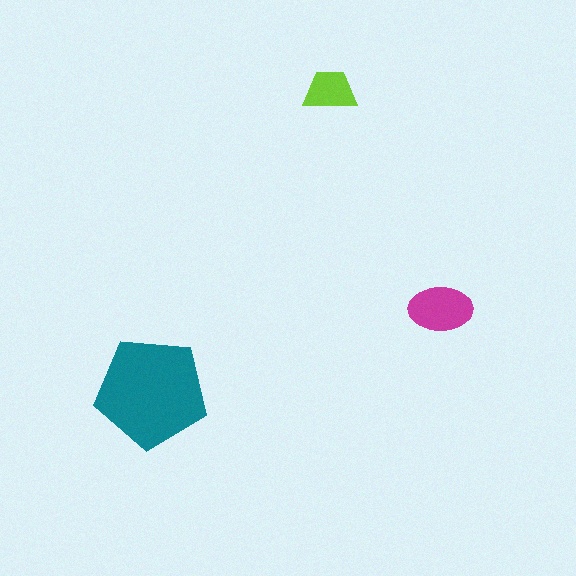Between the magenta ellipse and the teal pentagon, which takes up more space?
The teal pentagon.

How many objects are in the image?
There are 3 objects in the image.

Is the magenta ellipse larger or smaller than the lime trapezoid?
Larger.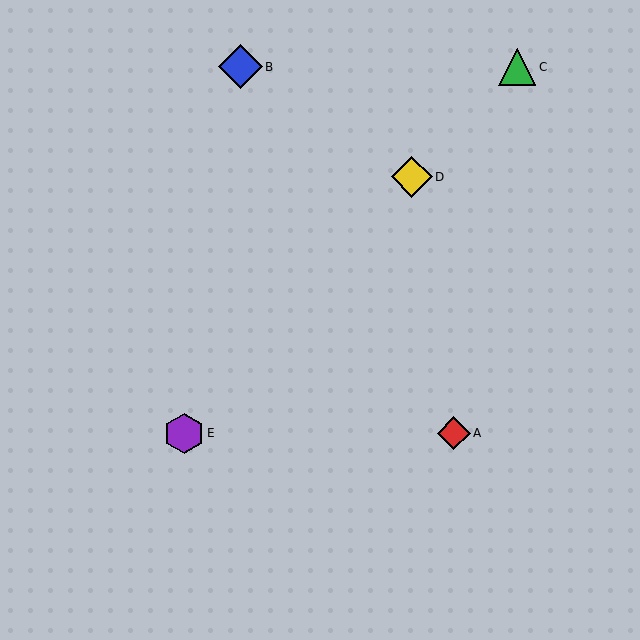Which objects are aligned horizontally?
Objects A, E are aligned horizontally.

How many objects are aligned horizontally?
2 objects (A, E) are aligned horizontally.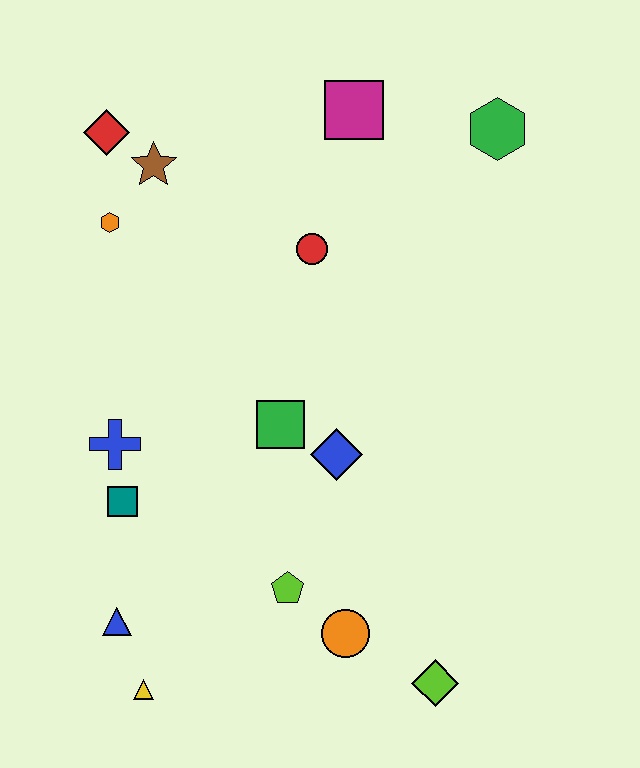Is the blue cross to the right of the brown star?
No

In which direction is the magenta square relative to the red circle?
The magenta square is above the red circle.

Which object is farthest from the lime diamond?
The red diamond is farthest from the lime diamond.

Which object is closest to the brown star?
The red diamond is closest to the brown star.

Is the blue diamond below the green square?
Yes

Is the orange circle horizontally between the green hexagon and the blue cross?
Yes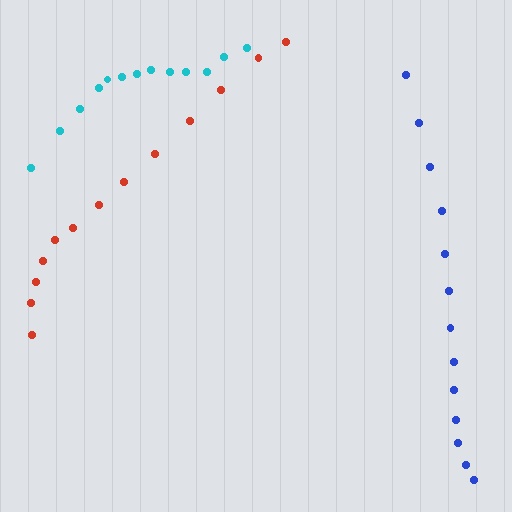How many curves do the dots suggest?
There are 3 distinct paths.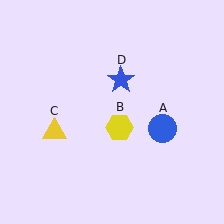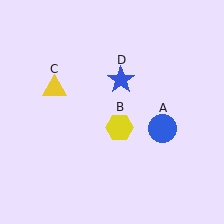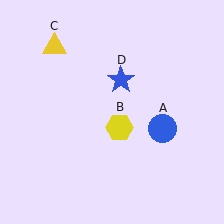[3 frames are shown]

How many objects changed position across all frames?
1 object changed position: yellow triangle (object C).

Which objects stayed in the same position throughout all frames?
Blue circle (object A) and yellow hexagon (object B) and blue star (object D) remained stationary.